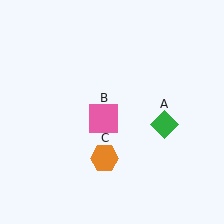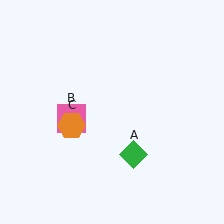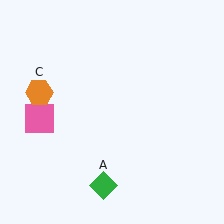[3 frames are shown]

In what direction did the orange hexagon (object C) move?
The orange hexagon (object C) moved up and to the left.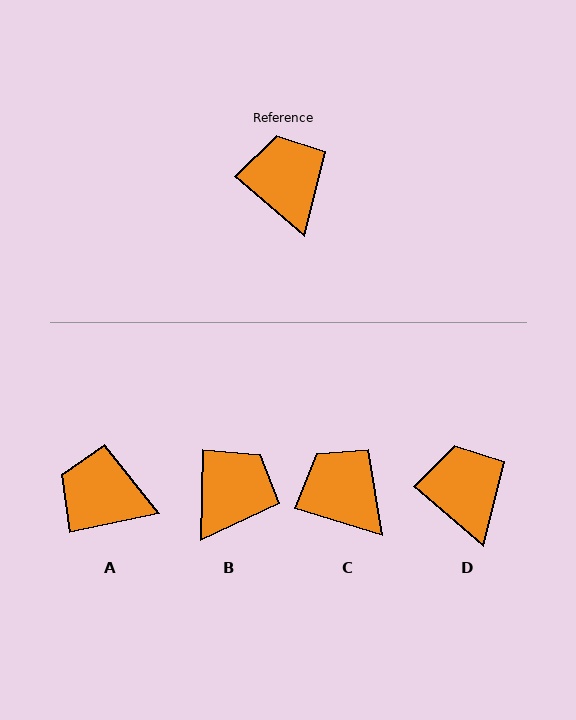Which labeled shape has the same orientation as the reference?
D.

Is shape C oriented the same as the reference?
No, it is off by about 23 degrees.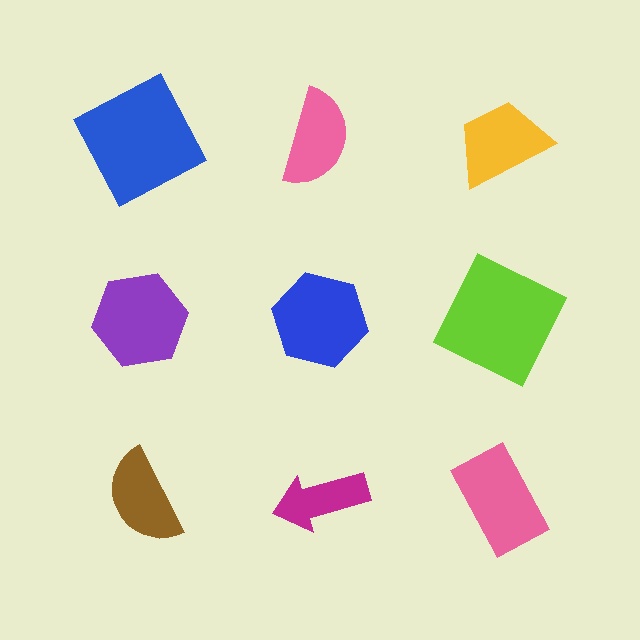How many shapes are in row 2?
3 shapes.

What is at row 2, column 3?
A lime square.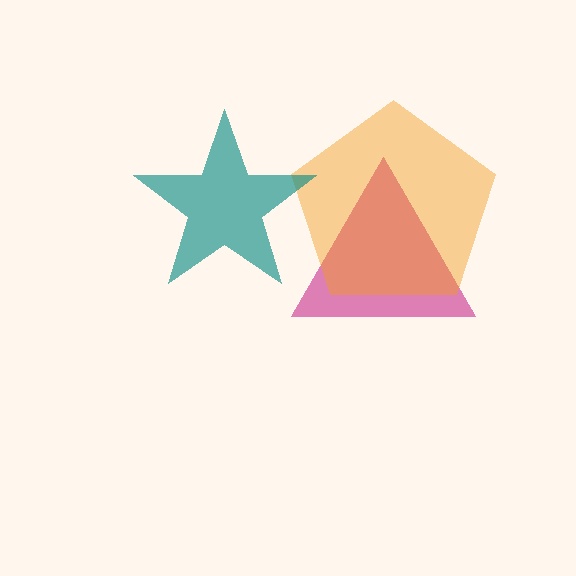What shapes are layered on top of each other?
The layered shapes are: a magenta triangle, an orange pentagon, a teal star.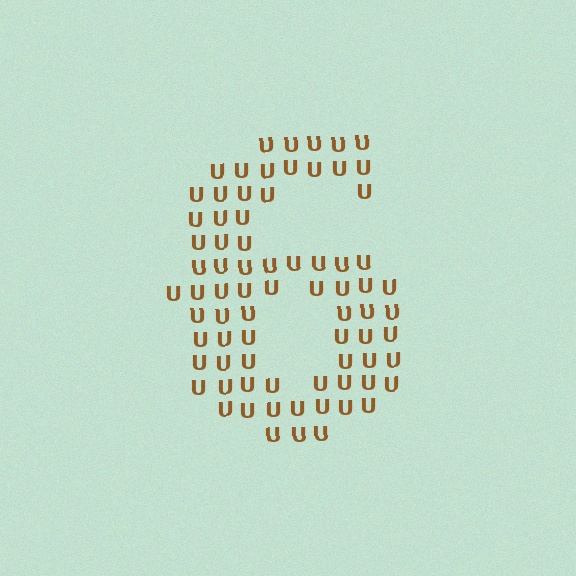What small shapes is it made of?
It is made of small letter U's.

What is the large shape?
The large shape is the digit 6.